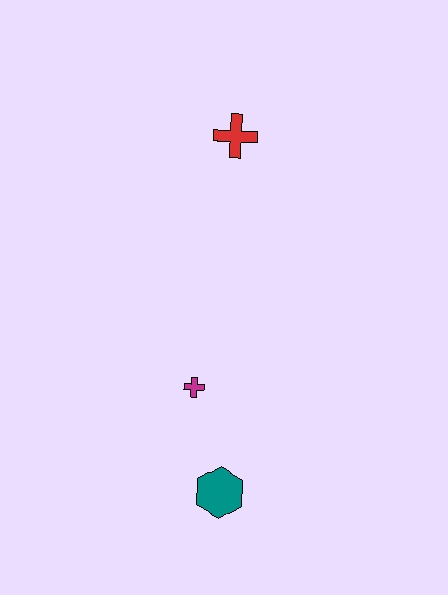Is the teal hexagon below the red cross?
Yes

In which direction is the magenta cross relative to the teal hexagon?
The magenta cross is above the teal hexagon.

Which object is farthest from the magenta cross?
The red cross is farthest from the magenta cross.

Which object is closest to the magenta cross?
The teal hexagon is closest to the magenta cross.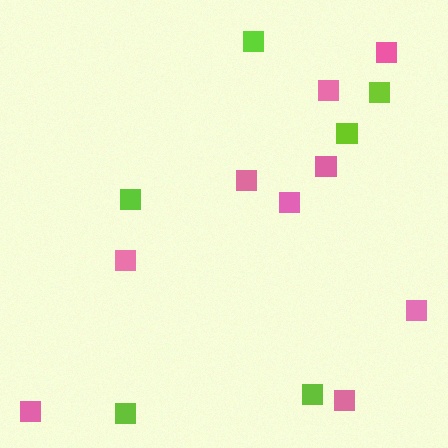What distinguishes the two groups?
There are 2 groups: one group of pink squares (9) and one group of lime squares (6).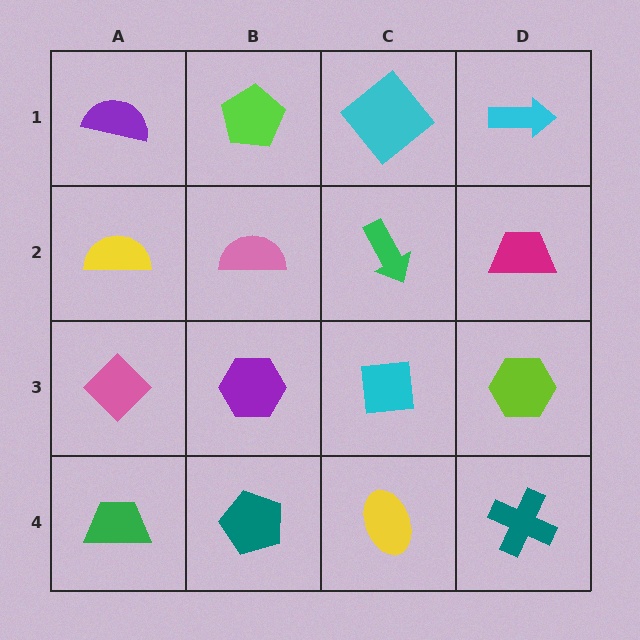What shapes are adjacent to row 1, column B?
A pink semicircle (row 2, column B), a purple semicircle (row 1, column A), a cyan diamond (row 1, column C).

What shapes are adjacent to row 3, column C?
A green arrow (row 2, column C), a yellow ellipse (row 4, column C), a purple hexagon (row 3, column B), a lime hexagon (row 3, column D).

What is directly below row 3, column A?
A green trapezoid.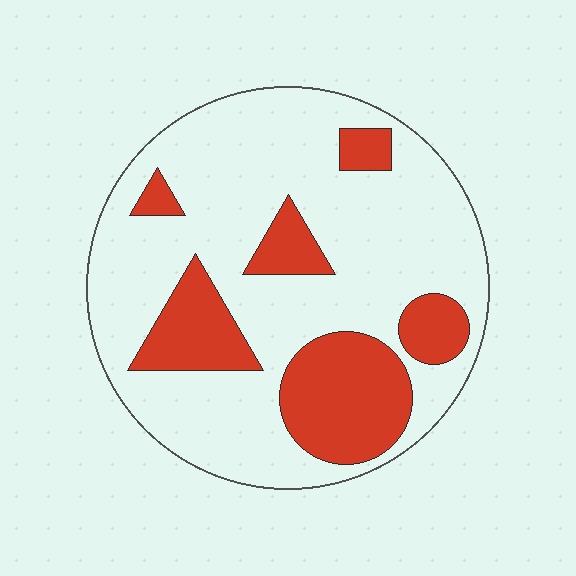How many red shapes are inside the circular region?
6.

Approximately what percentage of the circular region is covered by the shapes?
Approximately 25%.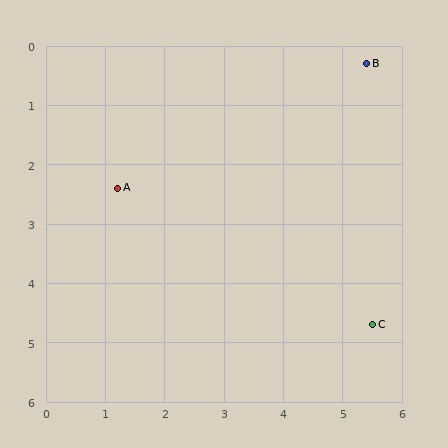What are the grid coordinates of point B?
Point B is at approximately (5.4, 0.3).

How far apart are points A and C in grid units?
Points A and C are about 4.9 grid units apart.